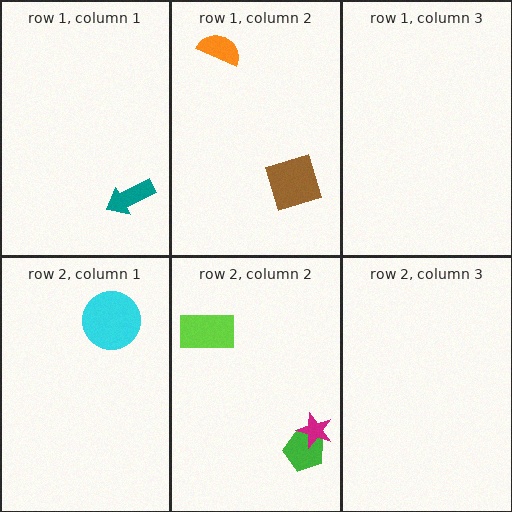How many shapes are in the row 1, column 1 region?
1.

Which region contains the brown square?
The row 1, column 2 region.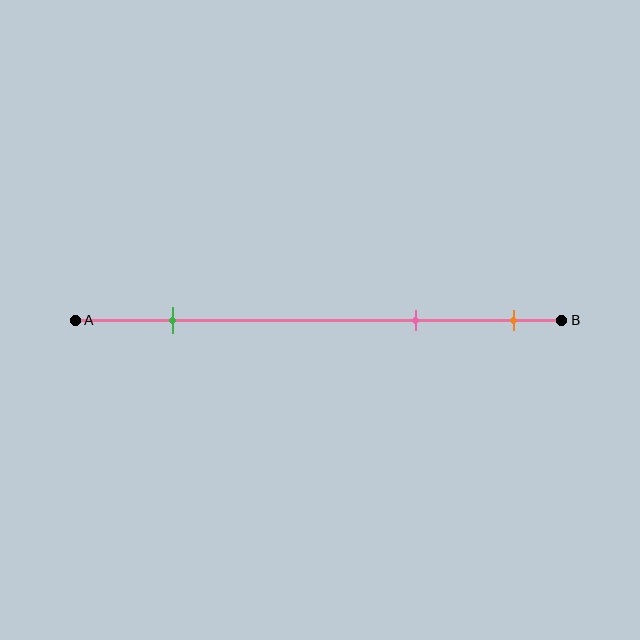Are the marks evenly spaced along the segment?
No, the marks are not evenly spaced.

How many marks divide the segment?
There are 3 marks dividing the segment.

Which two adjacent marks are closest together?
The pink and orange marks are the closest adjacent pair.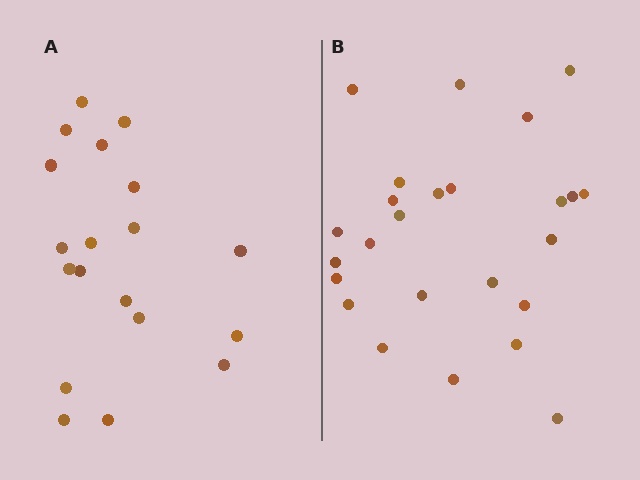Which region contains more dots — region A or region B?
Region B (the right region) has more dots.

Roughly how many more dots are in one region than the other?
Region B has about 6 more dots than region A.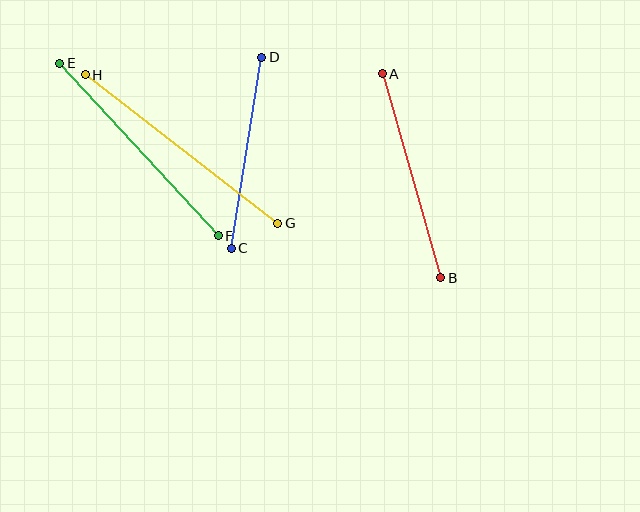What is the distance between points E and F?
The distance is approximately 234 pixels.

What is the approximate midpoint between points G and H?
The midpoint is at approximately (181, 149) pixels.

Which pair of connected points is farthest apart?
Points G and H are farthest apart.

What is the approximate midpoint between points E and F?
The midpoint is at approximately (139, 149) pixels.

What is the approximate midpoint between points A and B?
The midpoint is at approximately (411, 176) pixels.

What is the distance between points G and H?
The distance is approximately 243 pixels.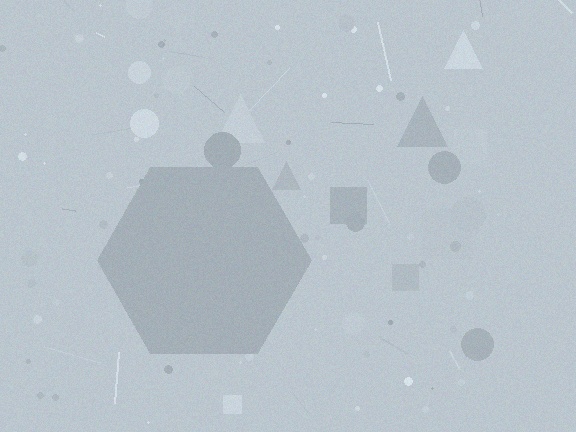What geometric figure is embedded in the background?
A hexagon is embedded in the background.